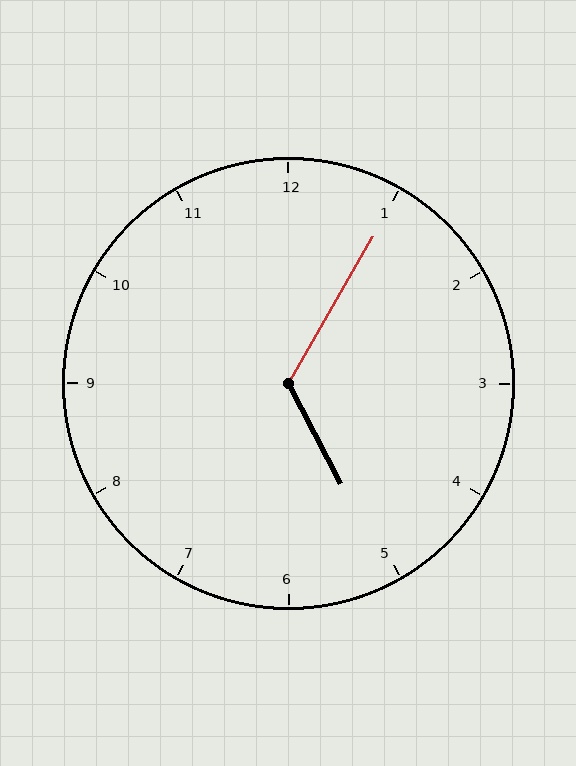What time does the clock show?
5:05.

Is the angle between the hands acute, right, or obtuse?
It is obtuse.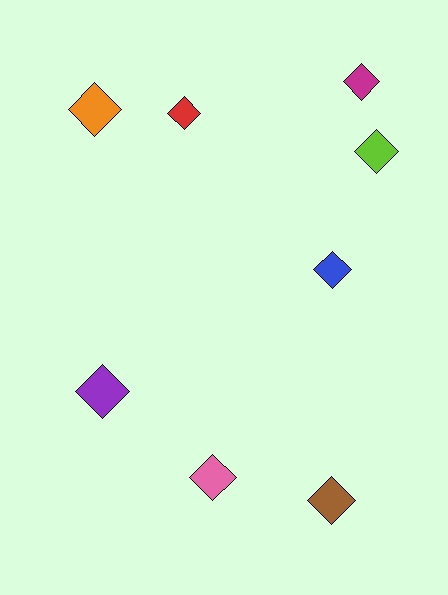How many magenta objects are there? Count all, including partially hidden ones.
There is 1 magenta object.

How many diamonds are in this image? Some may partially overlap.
There are 8 diamonds.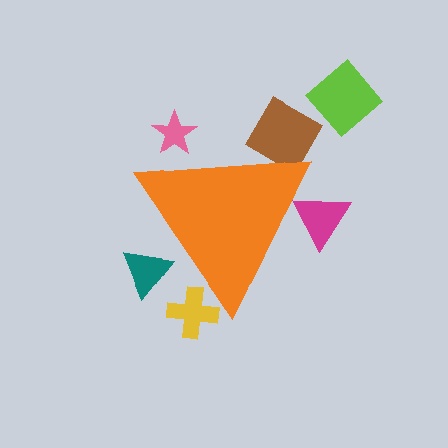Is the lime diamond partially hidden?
No, the lime diamond is fully visible.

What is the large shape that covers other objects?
An orange triangle.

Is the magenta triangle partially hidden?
Yes, the magenta triangle is partially hidden behind the orange triangle.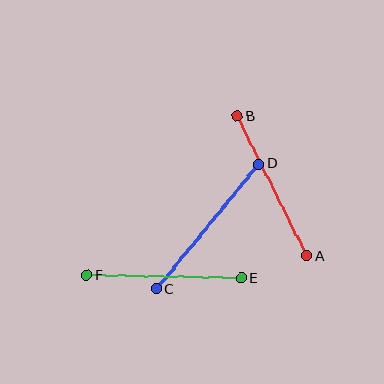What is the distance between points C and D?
The distance is approximately 162 pixels.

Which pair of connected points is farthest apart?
Points C and D are farthest apart.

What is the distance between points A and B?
The distance is approximately 156 pixels.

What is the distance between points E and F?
The distance is approximately 155 pixels.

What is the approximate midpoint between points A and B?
The midpoint is at approximately (272, 186) pixels.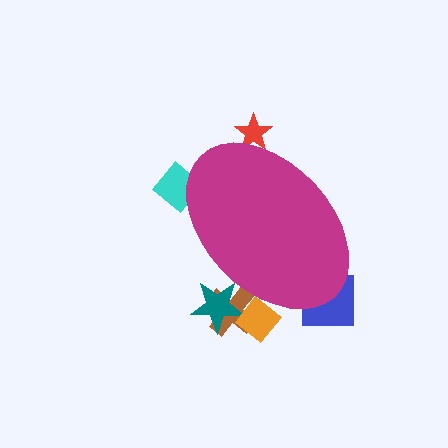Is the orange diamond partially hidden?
Yes, the orange diamond is partially hidden behind the magenta ellipse.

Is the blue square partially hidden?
Yes, the blue square is partially hidden behind the magenta ellipse.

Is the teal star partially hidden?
Yes, the teal star is partially hidden behind the magenta ellipse.